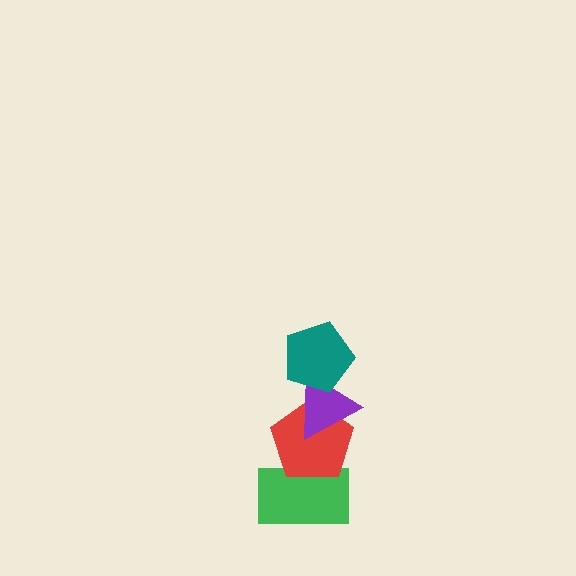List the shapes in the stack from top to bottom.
From top to bottom: the teal pentagon, the purple triangle, the red pentagon, the green rectangle.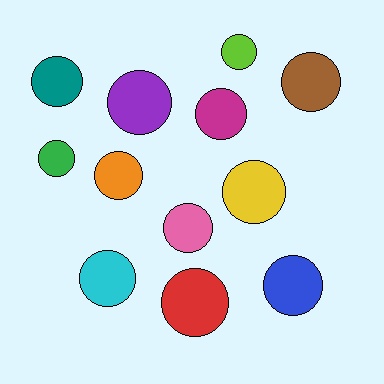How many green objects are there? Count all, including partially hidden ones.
There is 1 green object.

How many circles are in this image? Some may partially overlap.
There are 12 circles.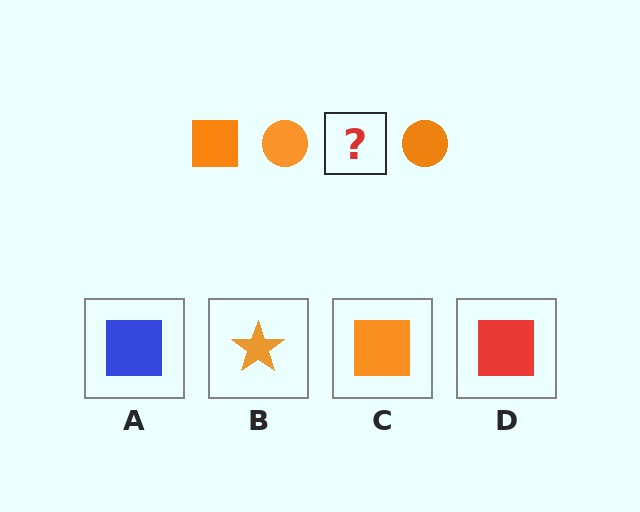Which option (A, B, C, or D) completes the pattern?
C.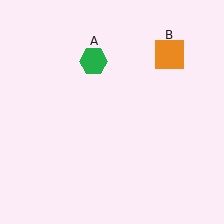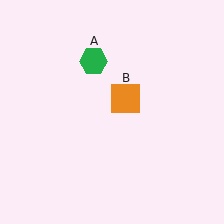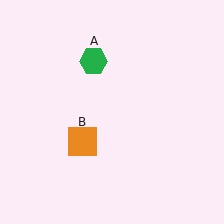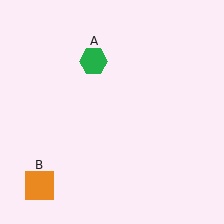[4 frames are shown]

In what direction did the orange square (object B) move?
The orange square (object B) moved down and to the left.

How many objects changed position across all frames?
1 object changed position: orange square (object B).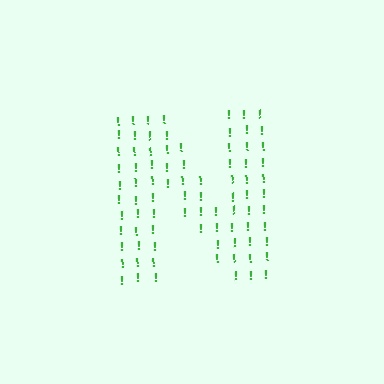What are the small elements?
The small elements are exclamation marks.